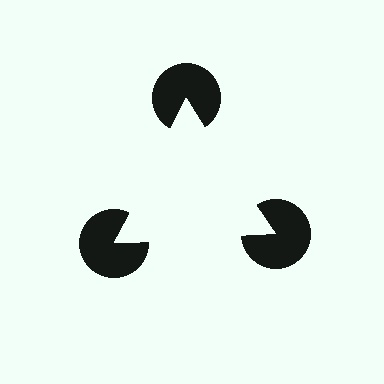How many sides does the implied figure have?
3 sides.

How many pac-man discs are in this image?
There are 3 — one at each vertex of the illusory triangle.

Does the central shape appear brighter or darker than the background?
It typically appears slightly brighter than the background, even though no actual brightness change is drawn.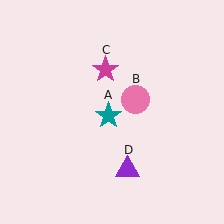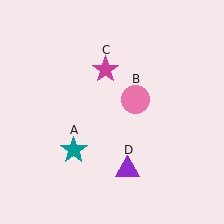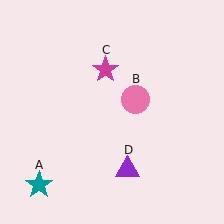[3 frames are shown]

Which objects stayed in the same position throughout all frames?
Pink circle (object B) and magenta star (object C) and purple triangle (object D) remained stationary.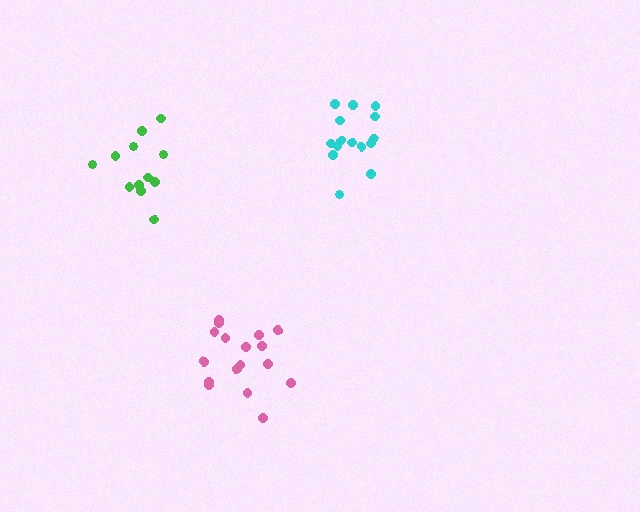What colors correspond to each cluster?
The clusters are colored: cyan, pink, green.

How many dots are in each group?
Group 1: 15 dots, Group 2: 17 dots, Group 3: 12 dots (44 total).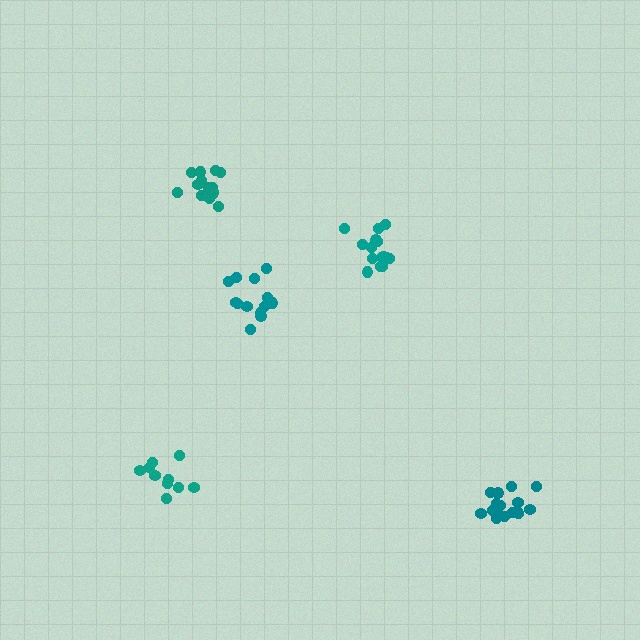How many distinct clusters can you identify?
There are 5 distinct clusters.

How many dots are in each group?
Group 1: 15 dots, Group 2: 15 dots, Group 3: 13 dots, Group 4: 16 dots, Group 5: 10 dots (69 total).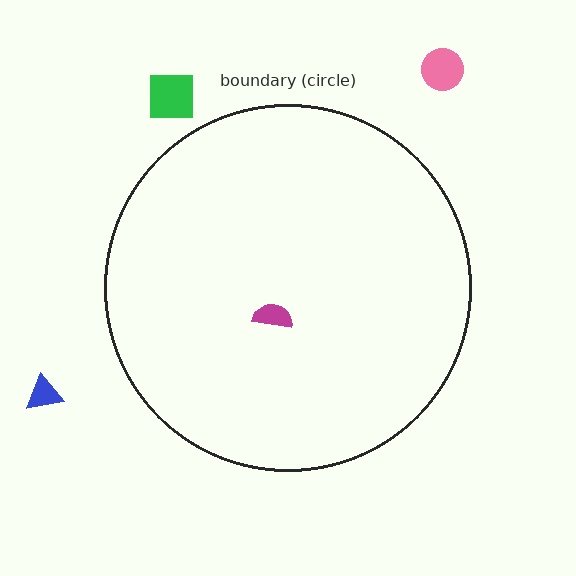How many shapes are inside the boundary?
1 inside, 3 outside.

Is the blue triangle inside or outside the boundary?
Outside.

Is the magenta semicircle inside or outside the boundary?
Inside.